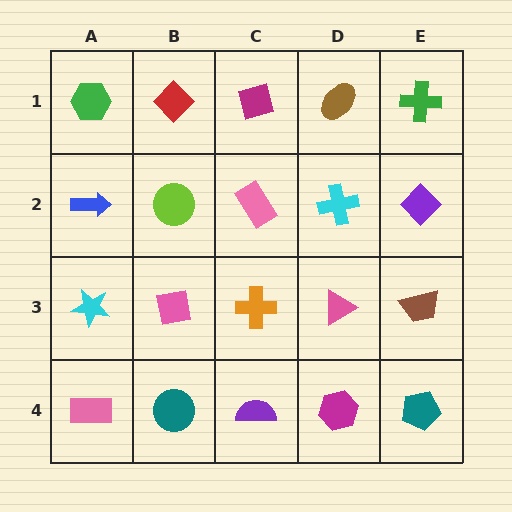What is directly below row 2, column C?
An orange cross.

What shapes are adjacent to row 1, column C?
A pink rectangle (row 2, column C), a red diamond (row 1, column B), a brown ellipse (row 1, column D).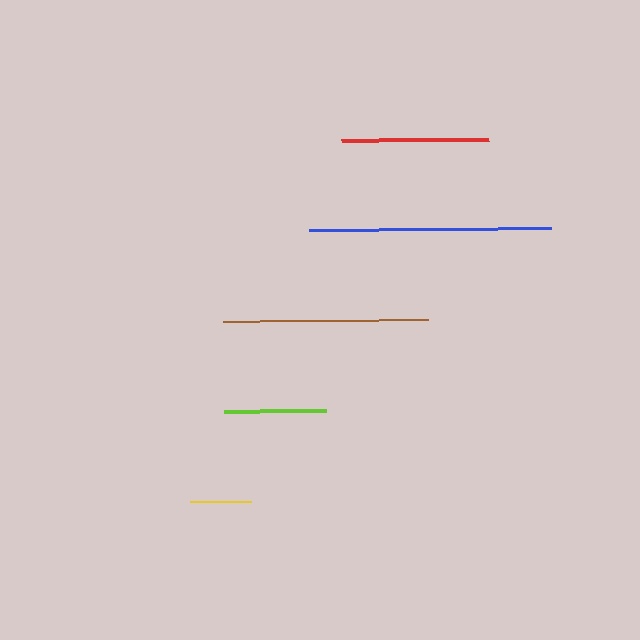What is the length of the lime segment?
The lime segment is approximately 102 pixels long.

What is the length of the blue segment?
The blue segment is approximately 242 pixels long.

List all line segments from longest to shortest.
From longest to shortest: blue, brown, red, lime, yellow.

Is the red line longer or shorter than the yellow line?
The red line is longer than the yellow line.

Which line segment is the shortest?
The yellow line is the shortest at approximately 61 pixels.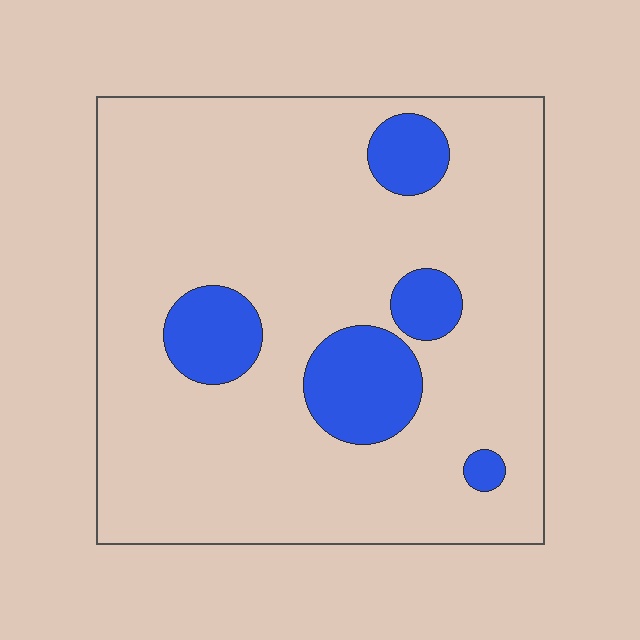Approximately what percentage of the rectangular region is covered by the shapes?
Approximately 15%.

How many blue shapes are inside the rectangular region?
5.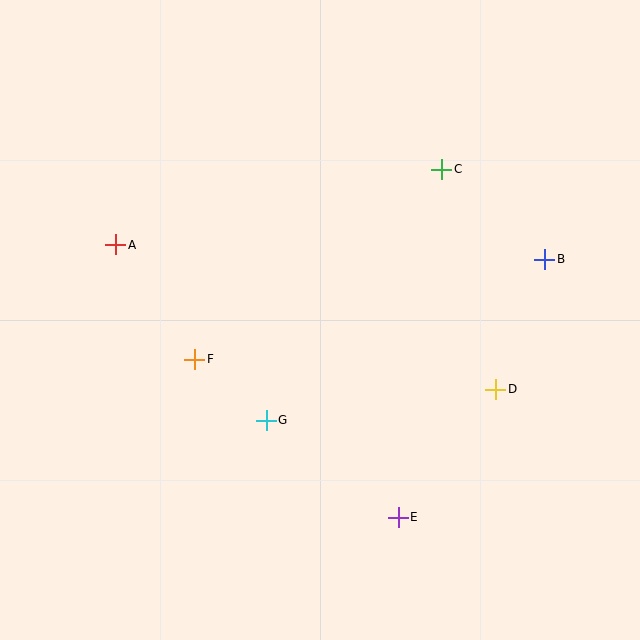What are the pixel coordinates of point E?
Point E is at (398, 517).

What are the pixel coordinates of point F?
Point F is at (195, 359).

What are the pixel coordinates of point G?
Point G is at (266, 420).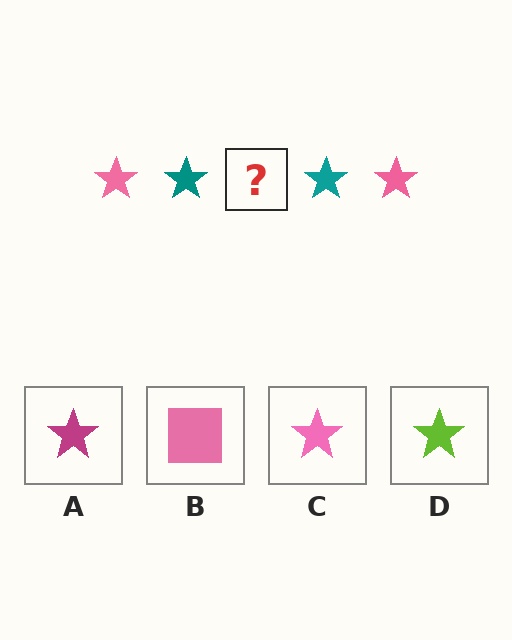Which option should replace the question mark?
Option C.